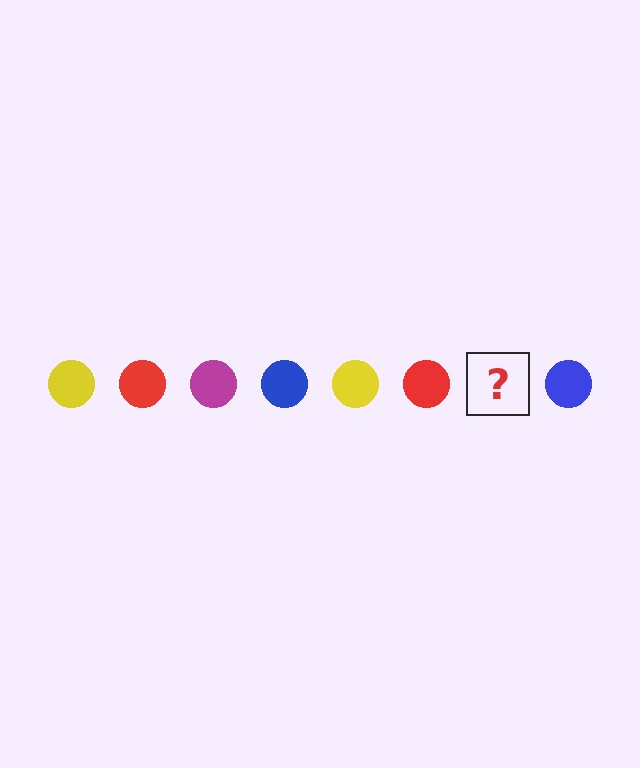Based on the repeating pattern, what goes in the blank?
The blank should be a magenta circle.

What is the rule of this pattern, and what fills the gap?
The rule is that the pattern cycles through yellow, red, magenta, blue circles. The gap should be filled with a magenta circle.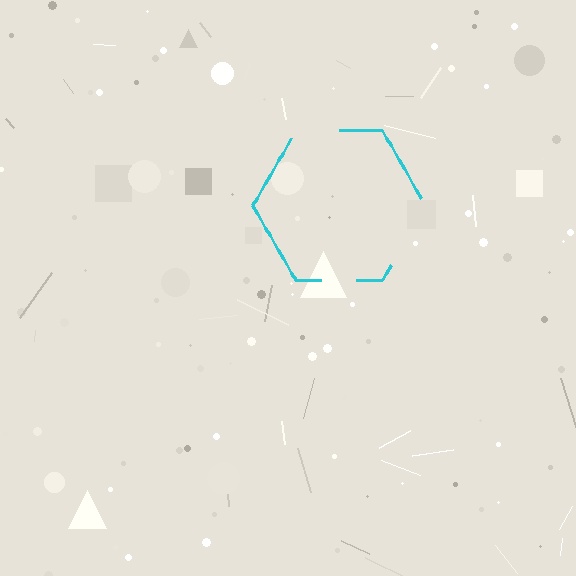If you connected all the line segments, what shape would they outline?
They would outline a hexagon.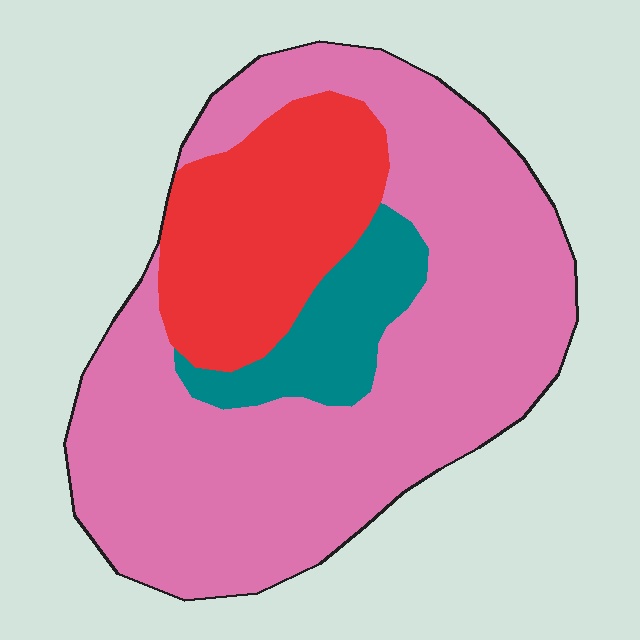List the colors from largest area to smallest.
From largest to smallest: pink, red, teal.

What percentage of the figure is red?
Red takes up about one fifth (1/5) of the figure.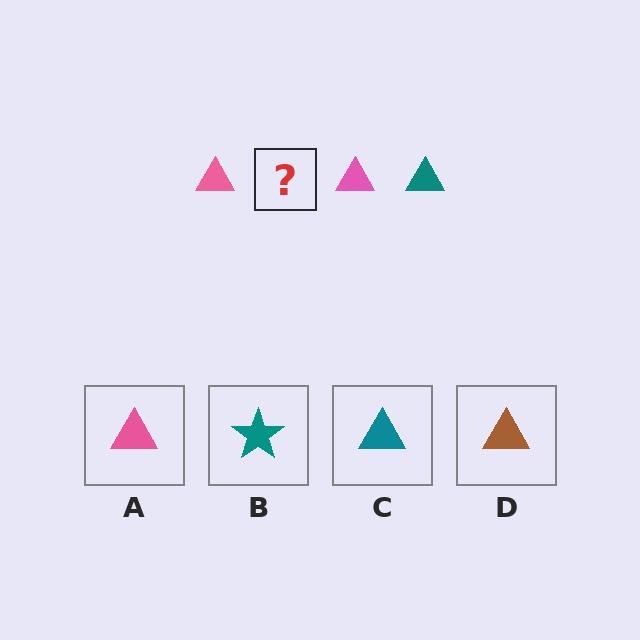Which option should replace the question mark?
Option C.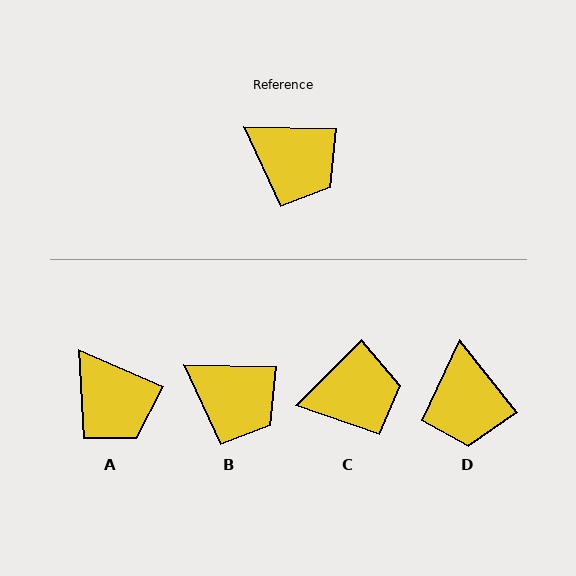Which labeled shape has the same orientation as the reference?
B.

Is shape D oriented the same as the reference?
No, it is off by about 50 degrees.